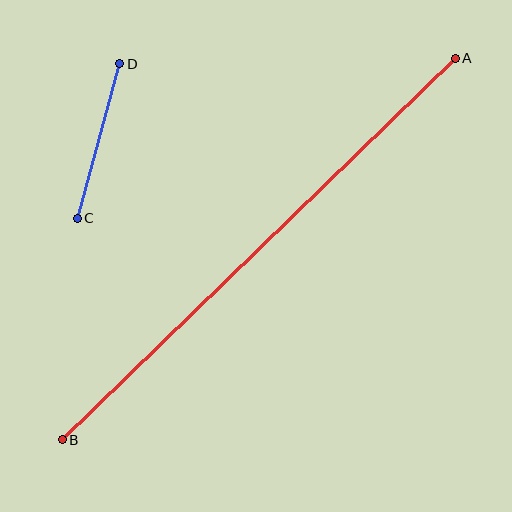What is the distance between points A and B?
The distance is approximately 548 pixels.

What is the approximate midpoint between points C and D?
The midpoint is at approximately (99, 141) pixels.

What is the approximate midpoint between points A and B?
The midpoint is at approximately (259, 249) pixels.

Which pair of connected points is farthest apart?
Points A and B are farthest apart.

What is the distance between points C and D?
The distance is approximately 160 pixels.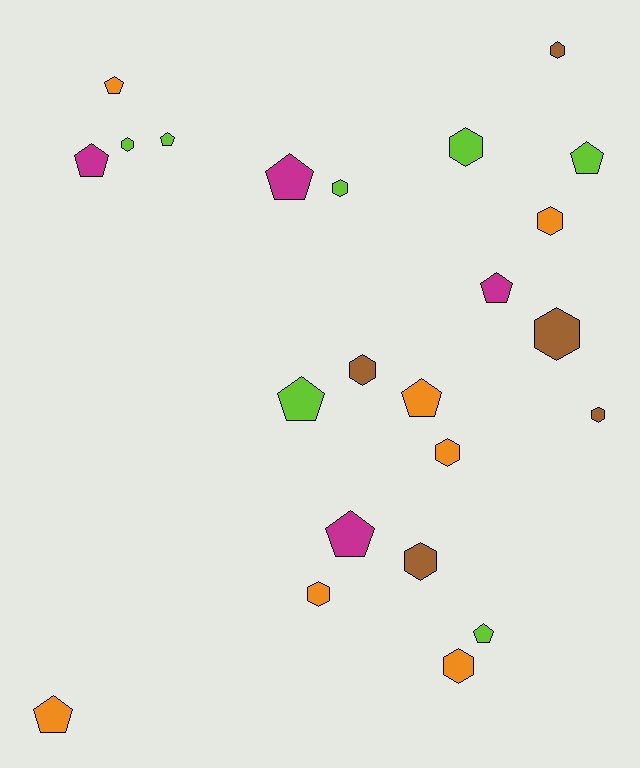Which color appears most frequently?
Orange, with 7 objects.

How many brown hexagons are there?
There are 5 brown hexagons.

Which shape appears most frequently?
Hexagon, with 12 objects.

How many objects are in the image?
There are 23 objects.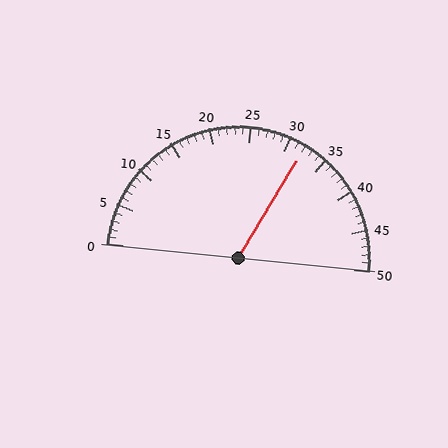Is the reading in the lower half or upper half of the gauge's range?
The reading is in the upper half of the range (0 to 50).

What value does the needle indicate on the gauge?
The needle indicates approximately 32.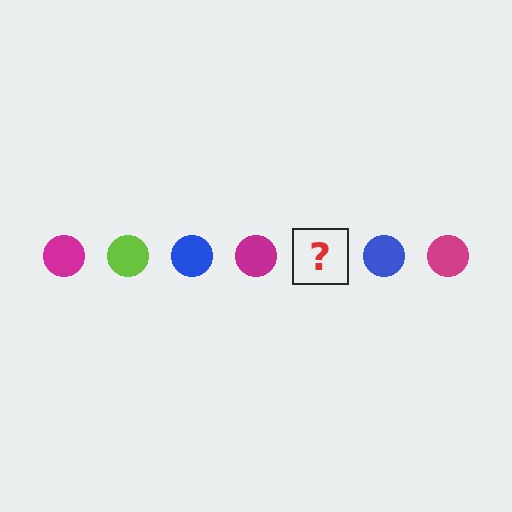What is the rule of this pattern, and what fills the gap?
The rule is that the pattern cycles through magenta, lime, blue circles. The gap should be filled with a lime circle.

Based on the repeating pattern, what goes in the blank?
The blank should be a lime circle.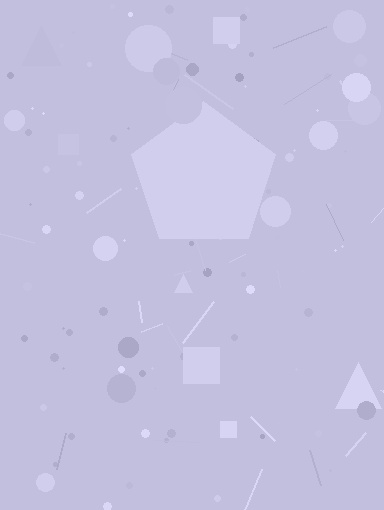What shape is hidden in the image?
A pentagon is hidden in the image.